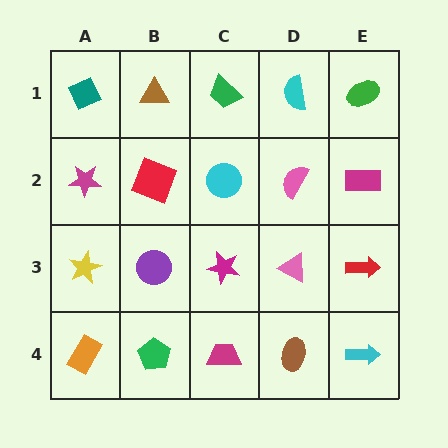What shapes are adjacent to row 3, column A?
A magenta star (row 2, column A), an orange rectangle (row 4, column A), a purple circle (row 3, column B).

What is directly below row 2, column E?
A red arrow.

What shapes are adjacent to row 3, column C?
A cyan circle (row 2, column C), a magenta trapezoid (row 4, column C), a purple circle (row 3, column B), a pink triangle (row 3, column D).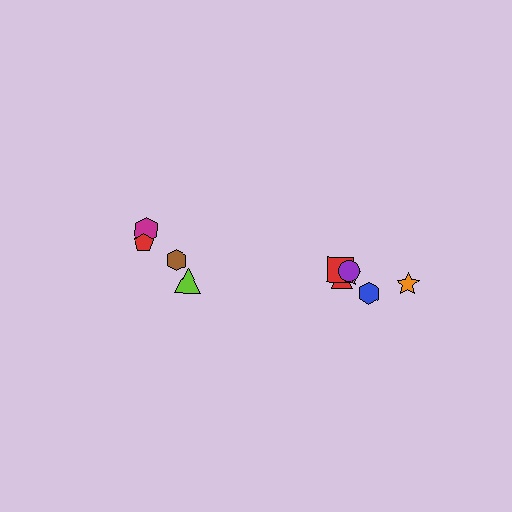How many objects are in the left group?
There are 4 objects.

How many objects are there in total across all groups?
There are 10 objects.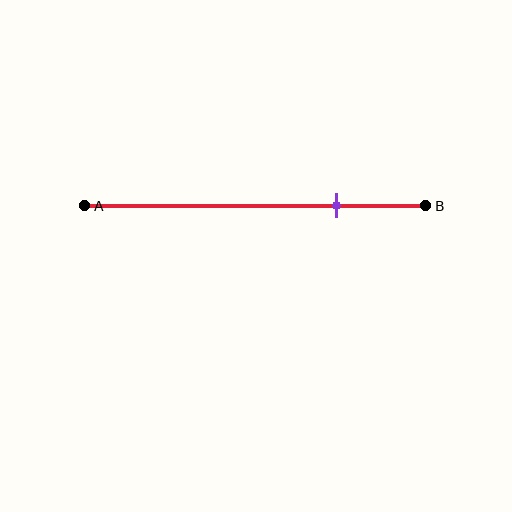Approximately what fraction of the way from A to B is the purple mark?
The purple mark is approximately 75% of the way from A to B.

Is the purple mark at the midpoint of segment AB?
No, the mark is at about 75% from A, not at the 50% midpoint.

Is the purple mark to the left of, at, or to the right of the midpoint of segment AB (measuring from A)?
The purple mark is to the right of the midpoint of segment AB.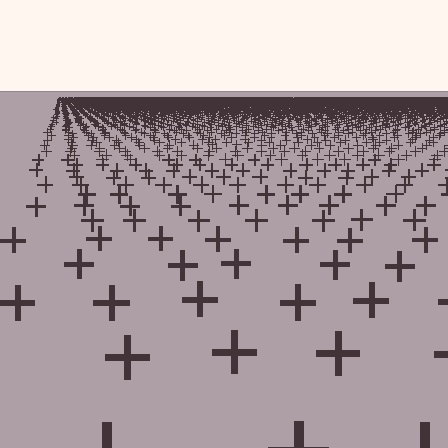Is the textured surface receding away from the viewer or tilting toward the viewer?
The surface is receding away from the viewer. Texture elements get smaller and denser toward the top.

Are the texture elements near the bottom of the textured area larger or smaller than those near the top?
Larger. Near the bottom, elements are closer to the viewer and appear at a bigger on-screen size.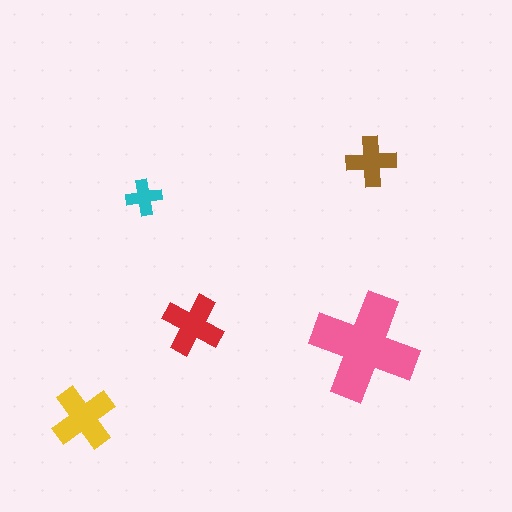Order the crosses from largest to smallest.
the pink one, the yellow one, the red one, the brown one, the cyan one.